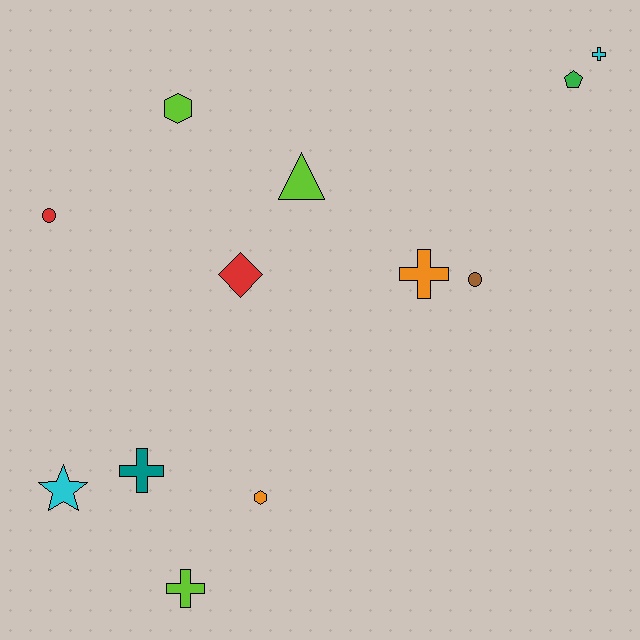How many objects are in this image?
There are 12 objects.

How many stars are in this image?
There is 1 star.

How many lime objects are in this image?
There are 3 lime objects.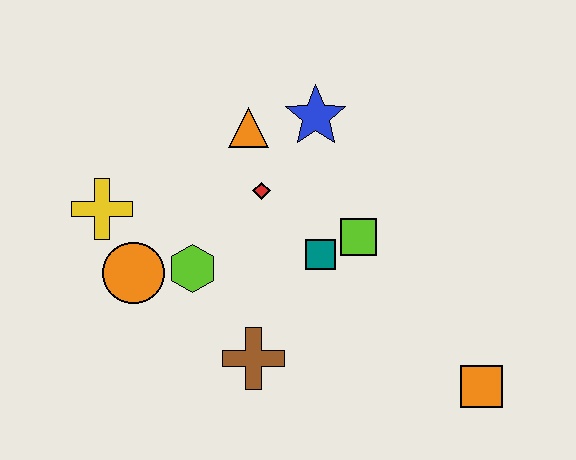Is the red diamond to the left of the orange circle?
No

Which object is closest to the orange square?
The lime square is closest to the orange square.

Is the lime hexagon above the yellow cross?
No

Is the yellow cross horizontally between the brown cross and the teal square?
No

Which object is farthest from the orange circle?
The orange square is farthest from the orange circle.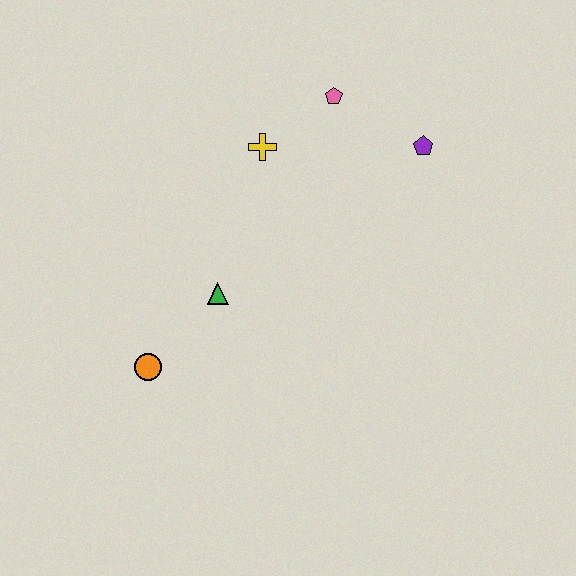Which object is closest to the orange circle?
The green triangle is closest to the orange circle.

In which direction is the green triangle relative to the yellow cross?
The green triangle is below the yellow cross.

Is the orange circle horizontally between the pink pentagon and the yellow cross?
No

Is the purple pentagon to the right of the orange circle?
Yes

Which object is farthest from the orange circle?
The purple pentagon is farthest from the orange circle.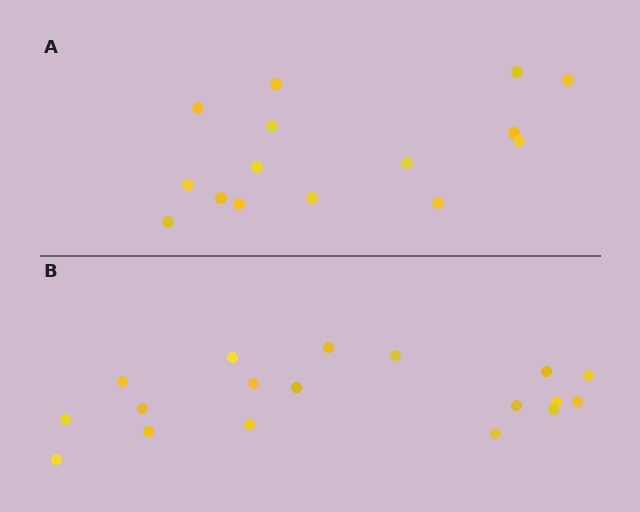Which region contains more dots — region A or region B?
Region B (the bottom region) has more dots.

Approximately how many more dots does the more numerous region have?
Region B has just a few more — roughly 2 or 3 more dots than region A.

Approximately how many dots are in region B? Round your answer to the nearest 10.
About 20 dots. (The exact count is 18, which rounds to 20.)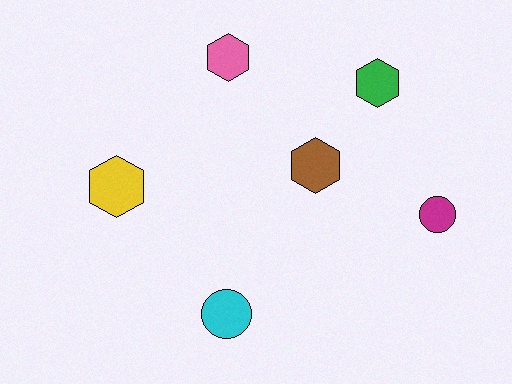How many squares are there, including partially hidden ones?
There are no squares.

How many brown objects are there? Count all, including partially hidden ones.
There is 1 brown object.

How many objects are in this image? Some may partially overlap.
There are 6 objects.